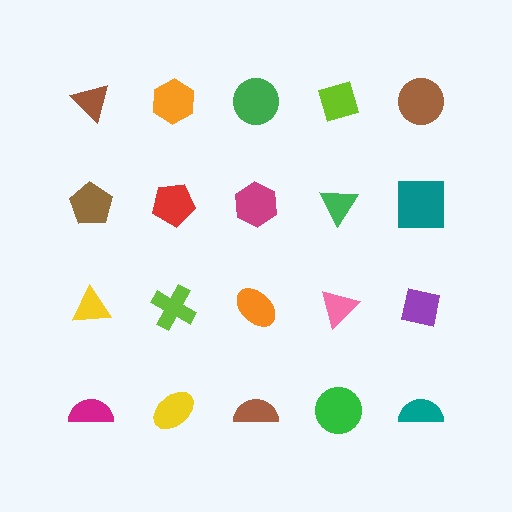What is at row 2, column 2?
A red pentagon.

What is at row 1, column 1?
A brown triangle.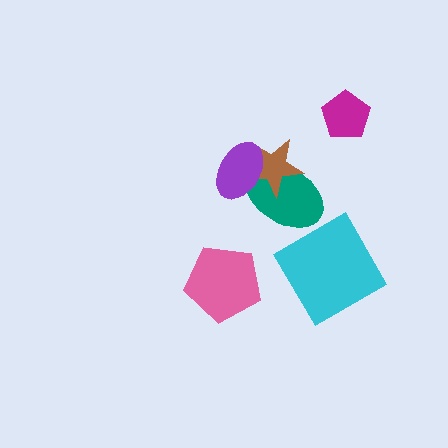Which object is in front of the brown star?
The purple ellipse is in front of the brown star.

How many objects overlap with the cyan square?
0 objects overlap with the cyan square.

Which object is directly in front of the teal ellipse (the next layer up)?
The brown star is directly in front of the teal ellipse.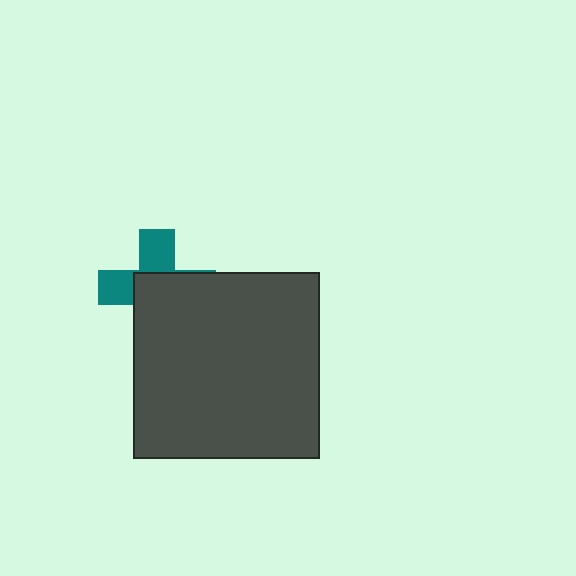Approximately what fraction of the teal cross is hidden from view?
Roughly 59% of the teal cross is hidden behind the dark gray square.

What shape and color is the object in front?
The object in front is a dark gray square.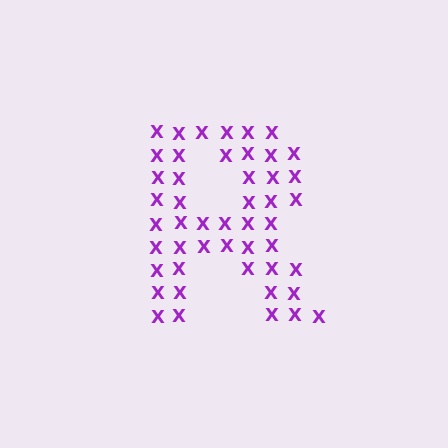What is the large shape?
The large shape is the letter R.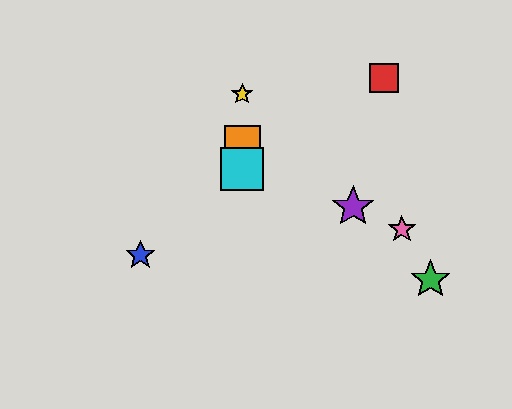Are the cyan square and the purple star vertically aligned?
No, the cyan square is at x≈242 and the purple star is at x≈353.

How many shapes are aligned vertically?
3 shapes (the yellow star, the orange square, the cyan square) are aligned vertically.